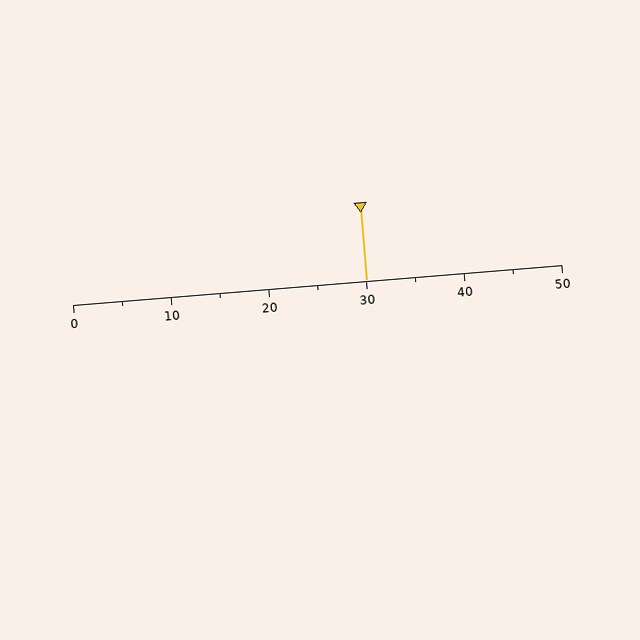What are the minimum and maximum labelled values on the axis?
The axis runs from 0 to 50.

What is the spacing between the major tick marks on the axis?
The major ticks are spaced 10 apart.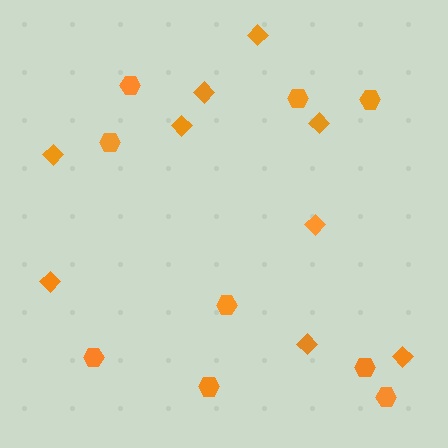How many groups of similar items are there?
There are 2 groups: one group of hexagons (9) and one group of diamonds (9).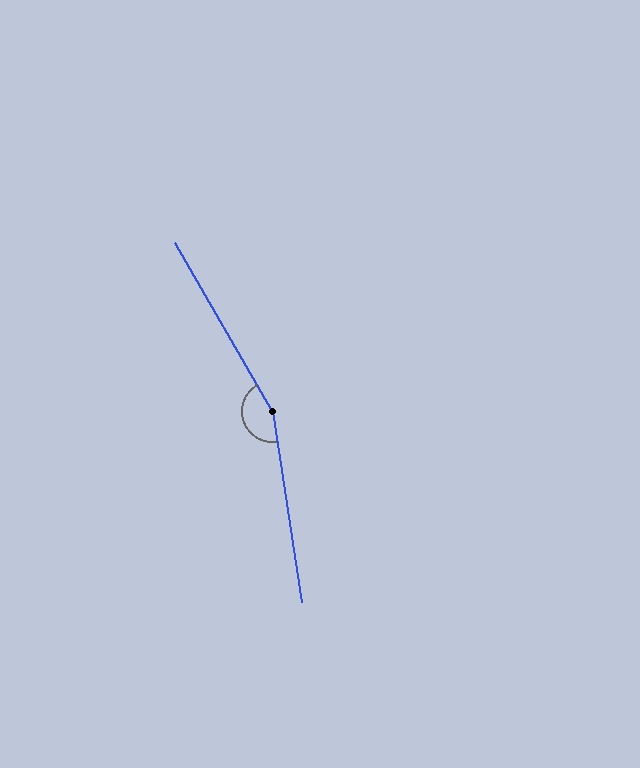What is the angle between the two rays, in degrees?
Approximately 158 degrees.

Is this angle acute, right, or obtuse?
It is obtuse.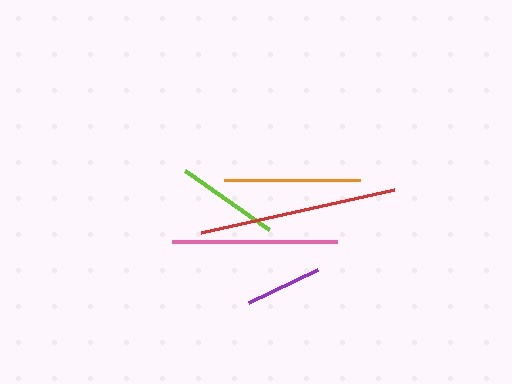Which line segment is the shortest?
The purple line is the shortest at approximately 76 pixels.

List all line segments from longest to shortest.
From longest to shortest: red, pink, orange, lime, purple.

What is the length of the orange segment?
The orange segment is approximately 136 pixels long.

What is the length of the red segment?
The red segment is approximately 198 pixels long.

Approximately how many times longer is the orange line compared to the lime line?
The orange line is approximately 1.3 times the length of the lime line.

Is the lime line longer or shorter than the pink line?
The pink line is longer than the lime line.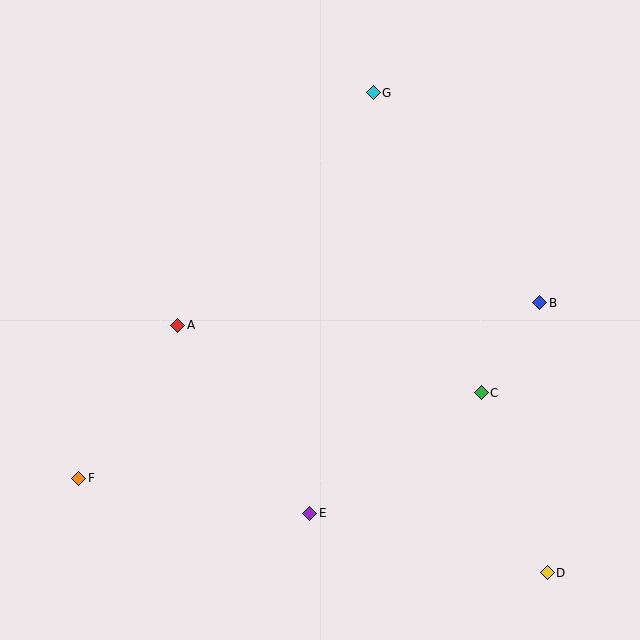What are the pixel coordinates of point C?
Point C is at (481, 393).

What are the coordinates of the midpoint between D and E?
The midpoint between D and E is at (428, 543).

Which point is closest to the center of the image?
Point A at (178, 325) is closest to the center.